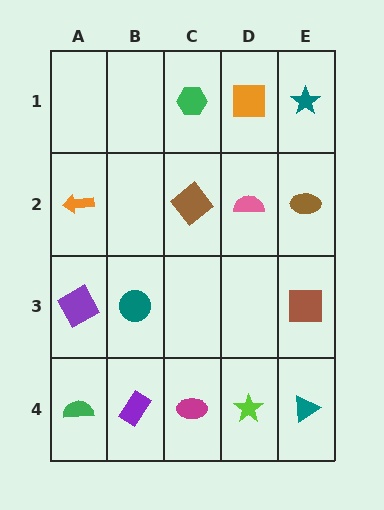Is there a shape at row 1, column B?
No, that cell is empty.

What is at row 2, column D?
A pink semicircle.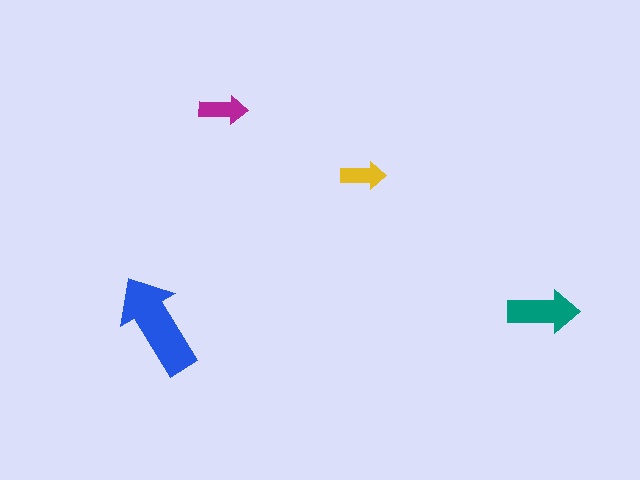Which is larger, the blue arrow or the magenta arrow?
The blue one.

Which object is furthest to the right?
The teal arrow is rightmost.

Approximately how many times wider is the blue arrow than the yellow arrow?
About 2.5 times wider.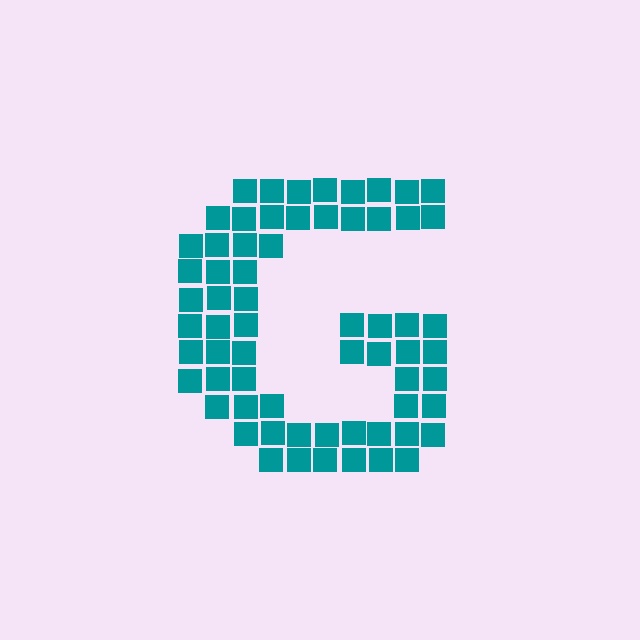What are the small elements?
The small elements are squares.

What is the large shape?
The large shape is the letter G.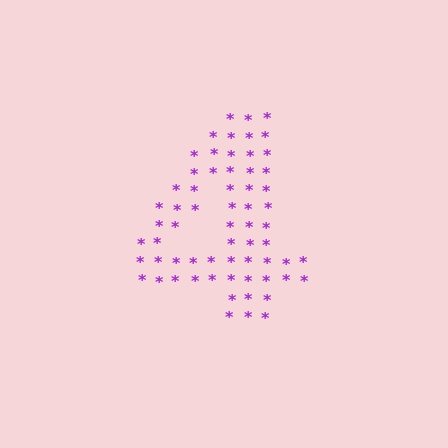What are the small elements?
The small elements are asterisks.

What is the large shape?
The large shape is the digit 4.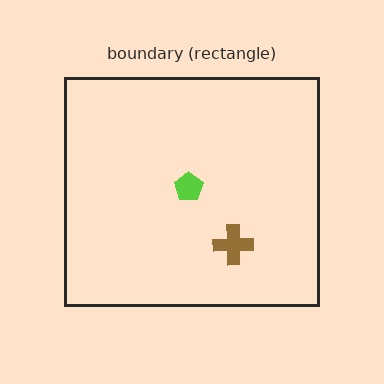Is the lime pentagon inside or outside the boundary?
Inside.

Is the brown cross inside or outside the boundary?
Inside.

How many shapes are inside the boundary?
2 inside, 0 outside.